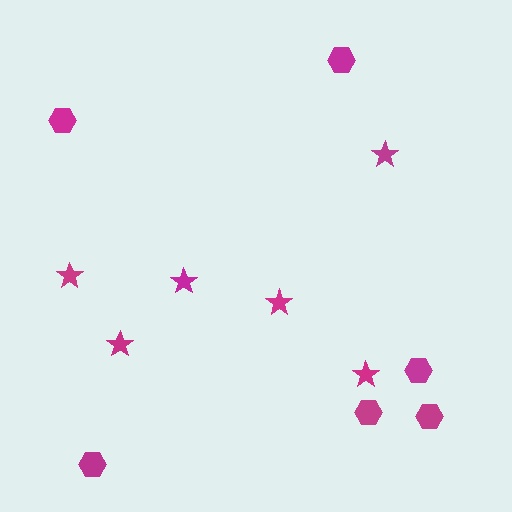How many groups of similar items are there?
There are 2 groups: one group of hexagons (6) and one group of stars (6).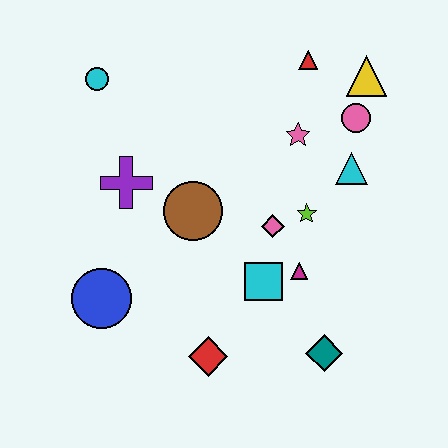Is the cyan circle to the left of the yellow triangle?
Yes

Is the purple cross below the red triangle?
Yes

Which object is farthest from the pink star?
The blue circle is farthest from the pink star.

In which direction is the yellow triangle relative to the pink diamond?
The yellow triangle is above the pink diamond.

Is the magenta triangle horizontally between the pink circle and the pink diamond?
Yes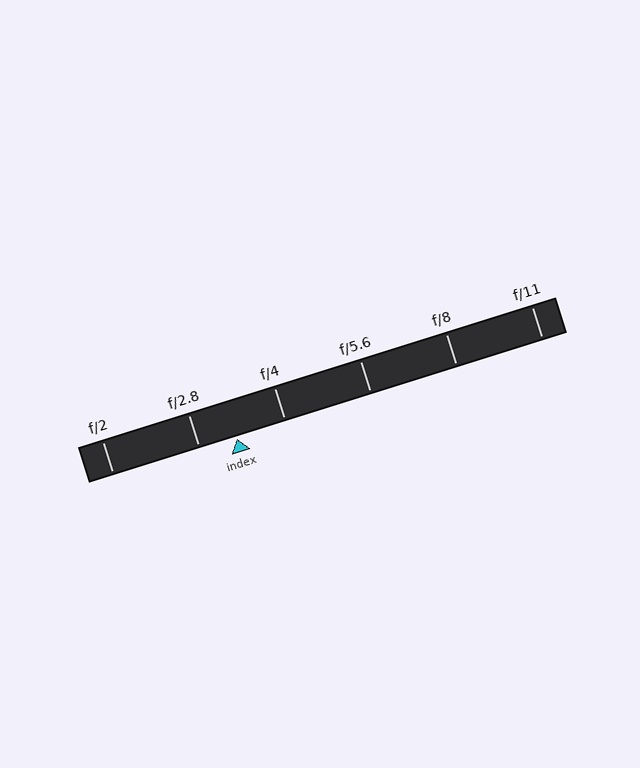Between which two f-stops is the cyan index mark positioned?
The index mark is between f/2.8 and f/4.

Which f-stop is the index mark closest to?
The index mark is closest to f/2.8.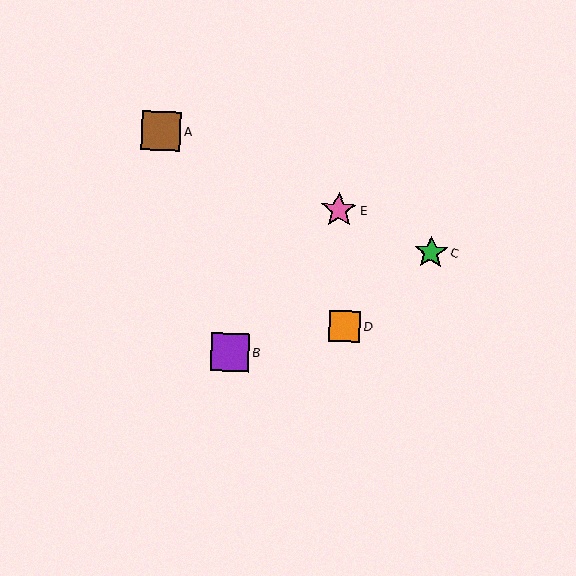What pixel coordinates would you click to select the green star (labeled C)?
Click at (431, 252) to select the green star C.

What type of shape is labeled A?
Shape A is a brown square.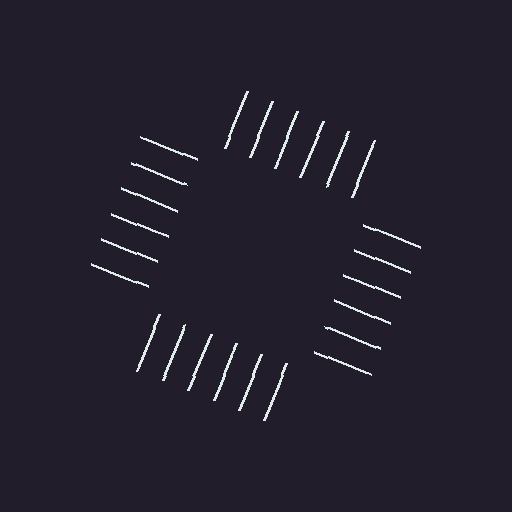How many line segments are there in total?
24 — 6 along each of the 4 edges.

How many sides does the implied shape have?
4 sides — the line-ends trace a square.